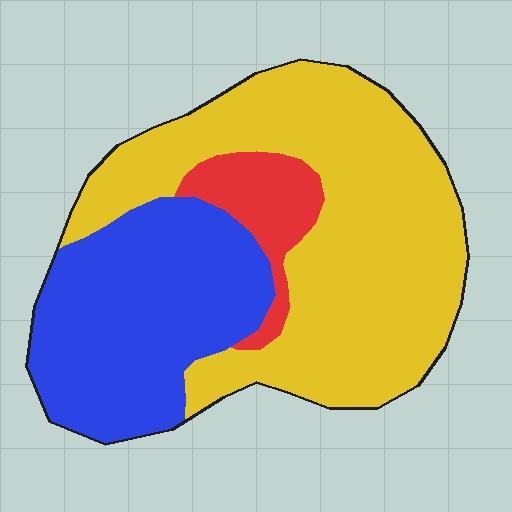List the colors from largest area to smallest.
From largest to smallest: yellow, blue, red.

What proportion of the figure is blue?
Blue takes up about one third (1/3) of the figure.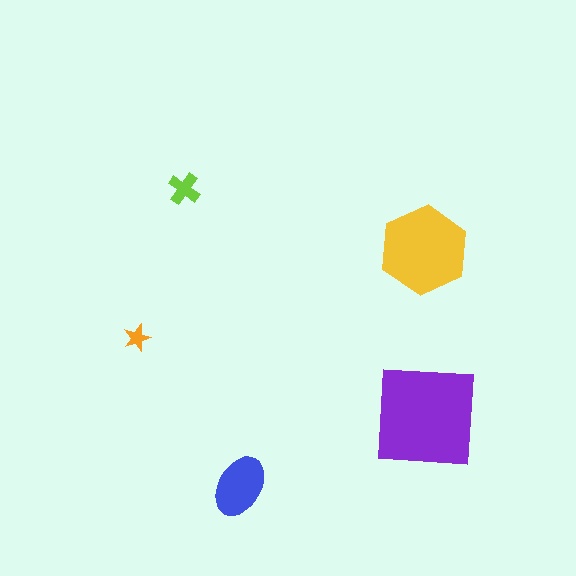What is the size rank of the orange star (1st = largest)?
5th.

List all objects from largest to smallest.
The purple square, the yellow hexagon, the blue ellipse, the lime cross, the orange star.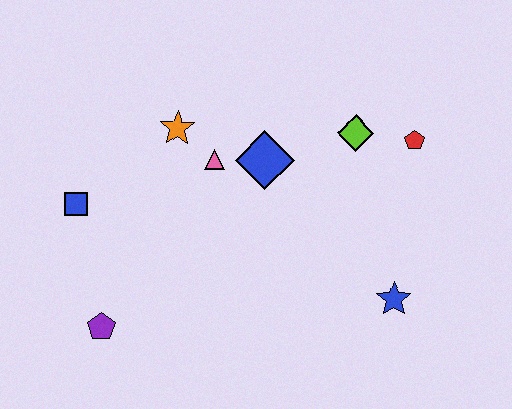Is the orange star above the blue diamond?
Yes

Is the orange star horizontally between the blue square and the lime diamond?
Yes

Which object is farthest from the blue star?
The blue square is farthest from the blue star.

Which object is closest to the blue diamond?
The pink triangle is closest to the blue diamond.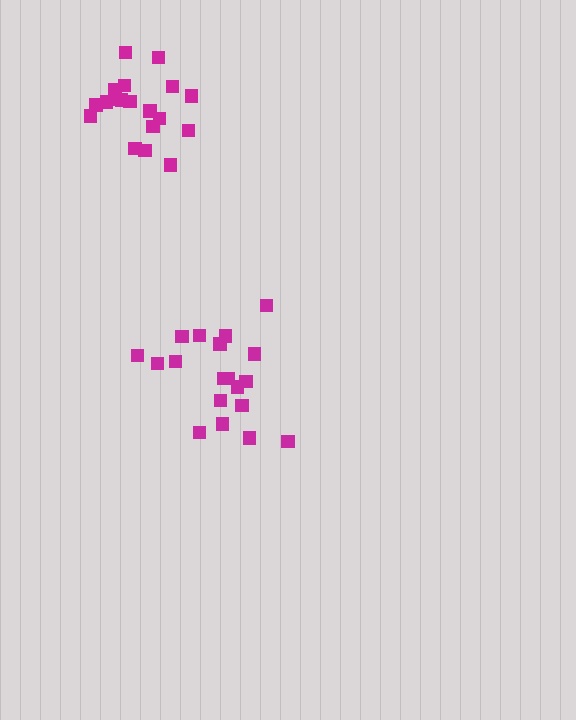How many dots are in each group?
Group 1: 19 dots, Group 2: 19 dots (38 total).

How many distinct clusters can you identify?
There are 2 distinct clusters.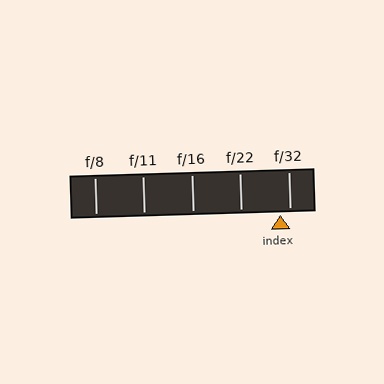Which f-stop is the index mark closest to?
The index mark is closest to f/32.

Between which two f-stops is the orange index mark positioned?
The index mark is between f/22 and f/32.